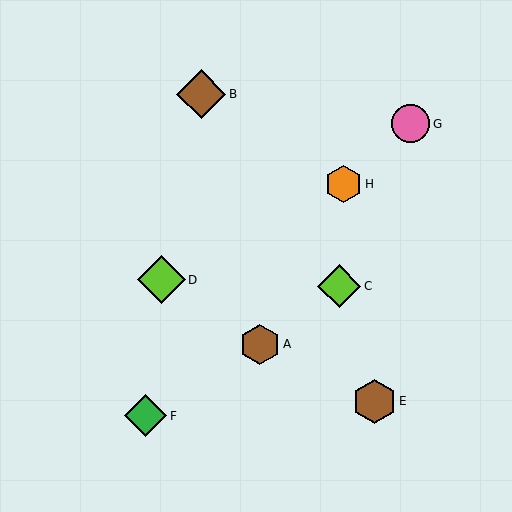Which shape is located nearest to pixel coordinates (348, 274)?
The lime diamond (labeled C) at (339, 286) is nearest to that location.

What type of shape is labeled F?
Shape F is a green diamond.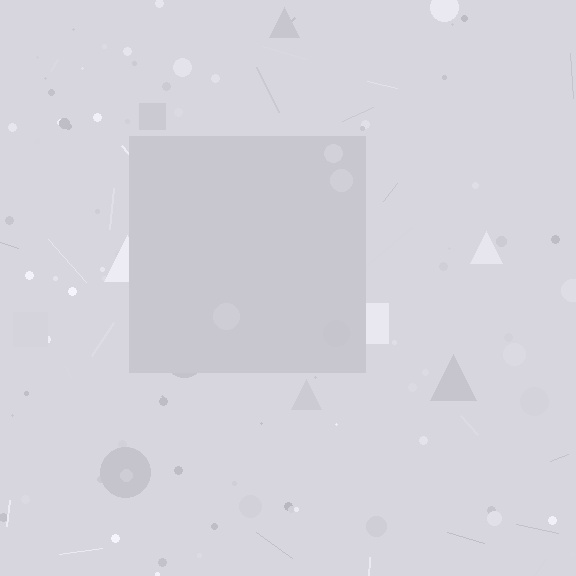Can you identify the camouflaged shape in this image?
The camouflaged shape is a square.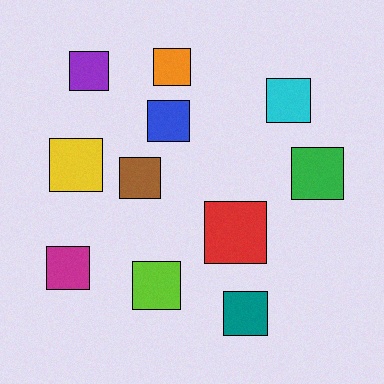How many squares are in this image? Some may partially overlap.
There are 11 squares.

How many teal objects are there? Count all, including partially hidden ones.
There is 1 teal object.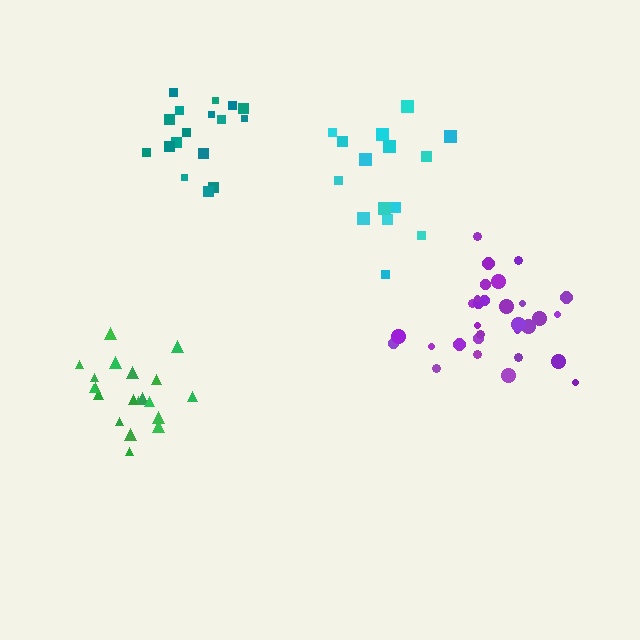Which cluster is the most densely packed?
Purple.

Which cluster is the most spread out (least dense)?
Cyan.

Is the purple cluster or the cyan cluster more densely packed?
Purple.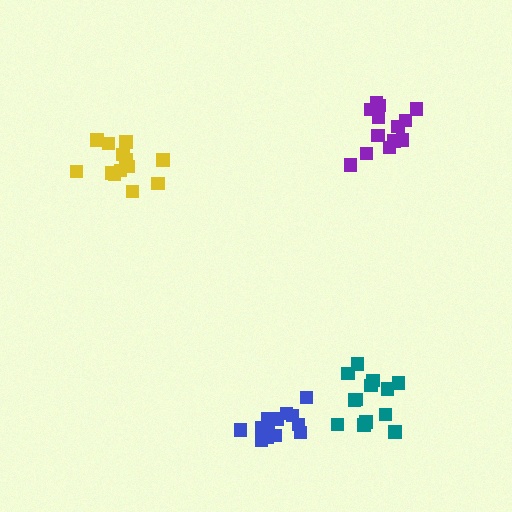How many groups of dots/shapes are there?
There are 4 groups.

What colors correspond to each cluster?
The clusters are colored: purple, yellow, blue, teal.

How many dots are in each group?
Group 1: 13 dots, Group 2: 14 dots, Group 3: 13 dots, Group 4: 13 dots (53 total).